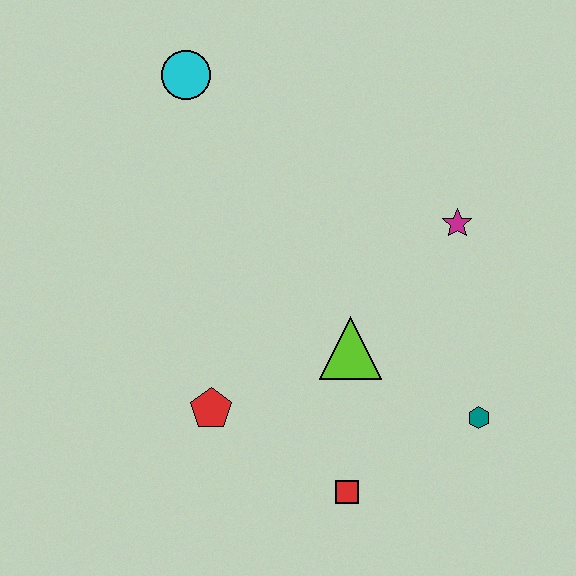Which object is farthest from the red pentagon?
The cyan circle is farthest from the red pentagon.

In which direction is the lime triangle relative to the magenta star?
The lime triangle is below the magenta star.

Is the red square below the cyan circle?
Yes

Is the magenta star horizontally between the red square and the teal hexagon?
Yes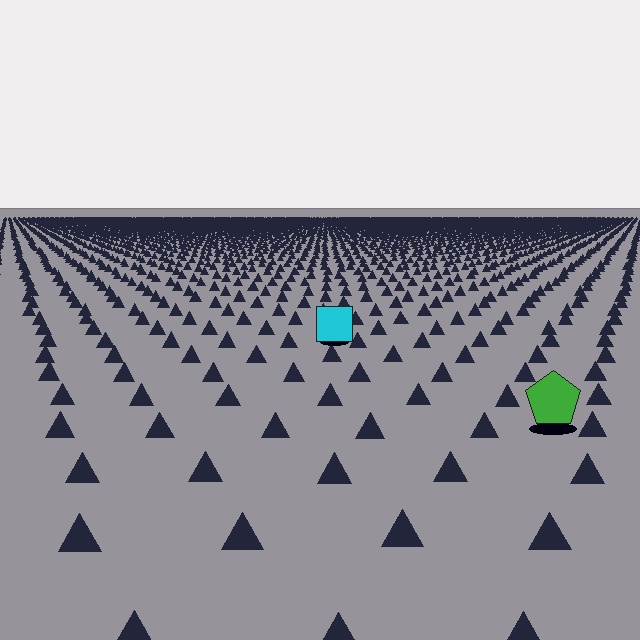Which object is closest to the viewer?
The green pentagon is closest. The texture marks near it are larger and more spread out.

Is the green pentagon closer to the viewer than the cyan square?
Yes. The green pentagon is closer — you can tell from the texture gradient: the ground texture is coarser near it.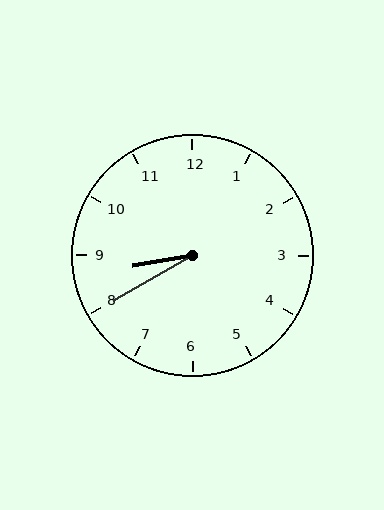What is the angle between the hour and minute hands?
Approximately 20 degrees.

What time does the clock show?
8:40.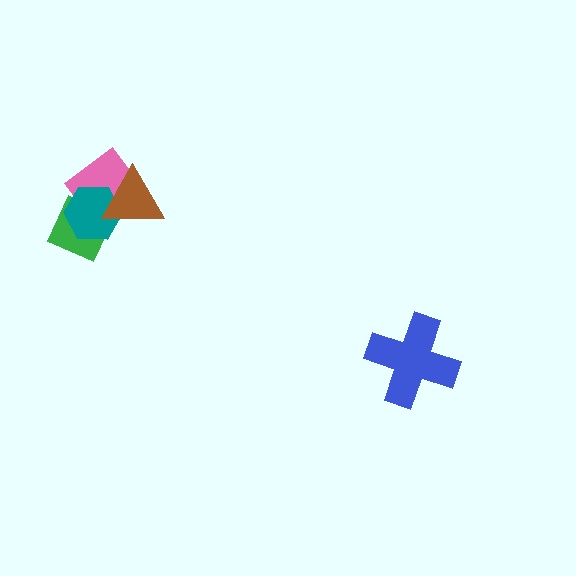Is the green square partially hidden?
Yes, it is partially covered by another shape.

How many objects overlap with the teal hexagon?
3 objects overlap with the teal hexagon.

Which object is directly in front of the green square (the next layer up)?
The pink diamond is directly in front of the green square.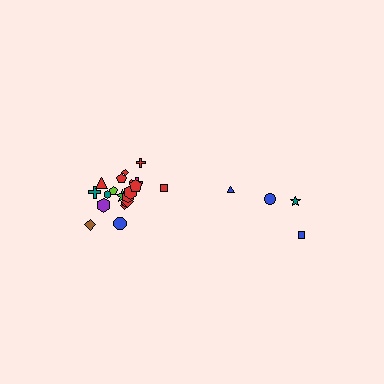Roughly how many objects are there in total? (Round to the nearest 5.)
Roughly 25 objects in total.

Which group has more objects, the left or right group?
The left group.